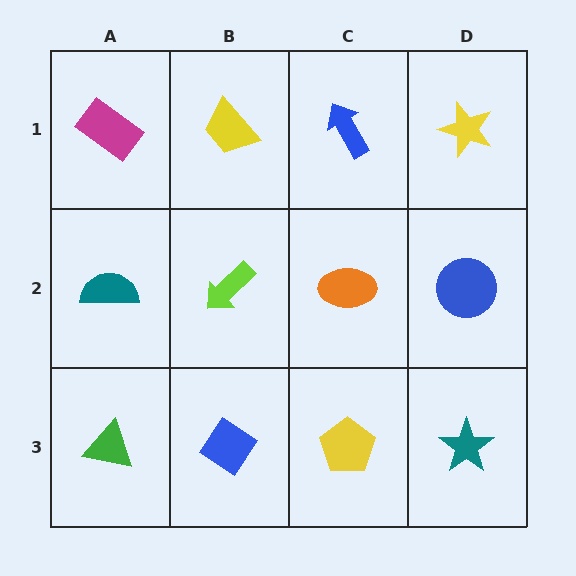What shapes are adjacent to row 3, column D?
A blue circle (row 2, column D), a yellow pentagon (row 3, column C).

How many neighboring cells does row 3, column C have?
3.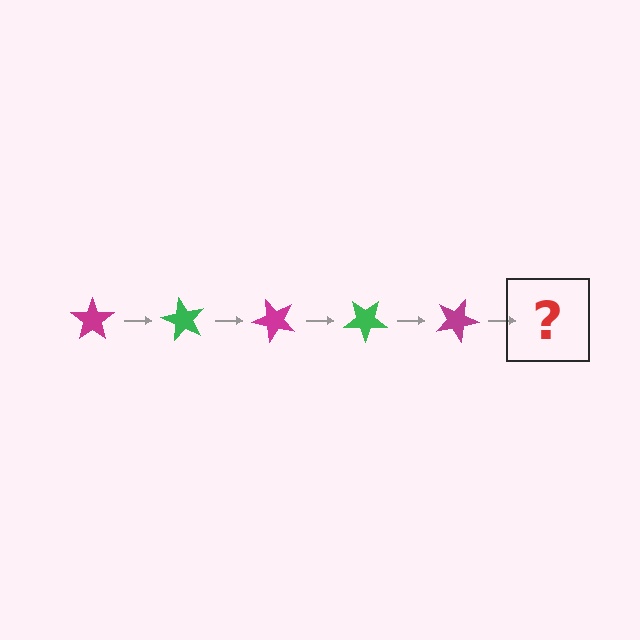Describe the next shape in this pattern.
It should be a green star, rotated 300 degrees from the start.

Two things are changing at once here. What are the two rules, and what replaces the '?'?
The two rules are that it rotates 60 degrees each step and the color cycles through magenta and green. The '?' should be a green star, rotated 300 degrees from the start.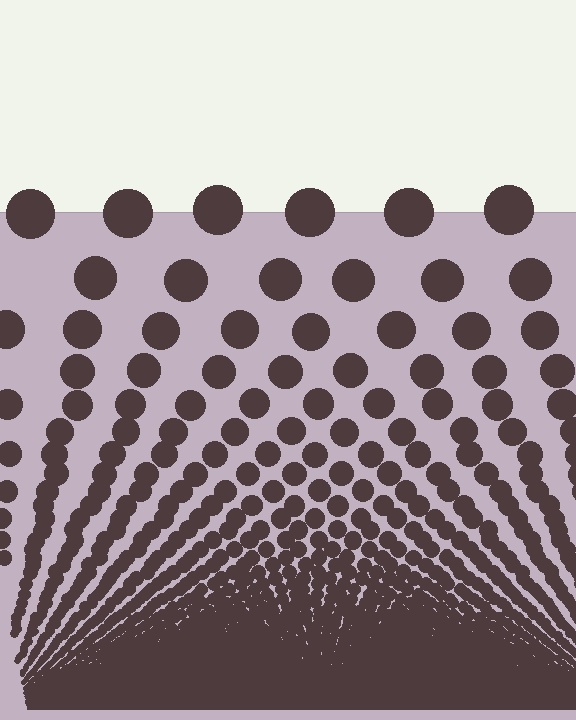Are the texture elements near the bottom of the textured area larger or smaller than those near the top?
Smaller. The gradient is inverted — elements near the bottom are smaller and denser.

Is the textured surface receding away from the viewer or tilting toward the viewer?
The surface appears to tilt toward the viewer. Texture elements get larger and sparser toward the top.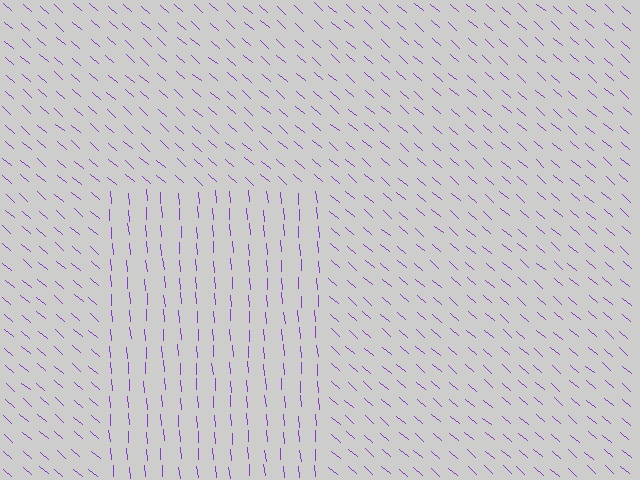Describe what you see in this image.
The image is filled with small purple line segments. A rectangle region in the image has lines oriented differently from the surrounding lines, creating a visible texture boundary.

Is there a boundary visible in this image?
Yes, there is a texture boundary formed by a change in line orientation.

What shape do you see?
I see a rectangle.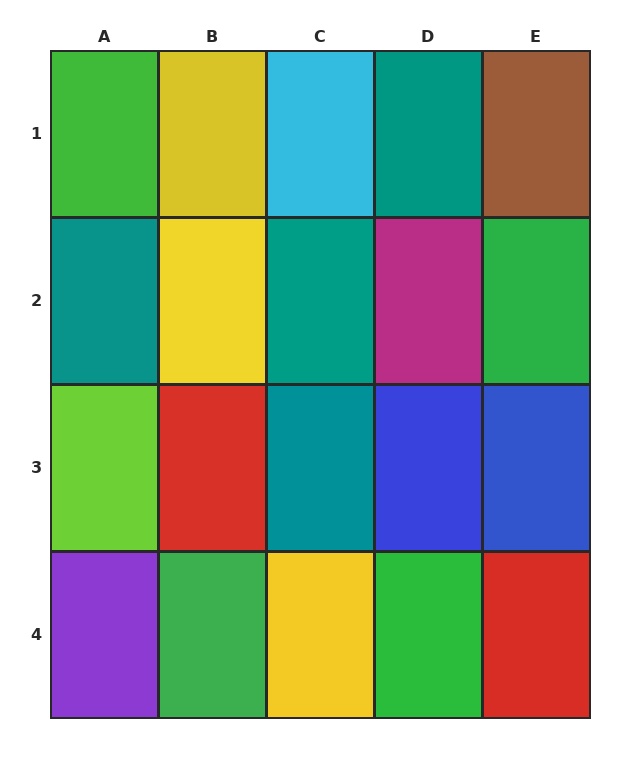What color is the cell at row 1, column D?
Teal.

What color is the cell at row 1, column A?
Green.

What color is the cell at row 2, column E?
Green.